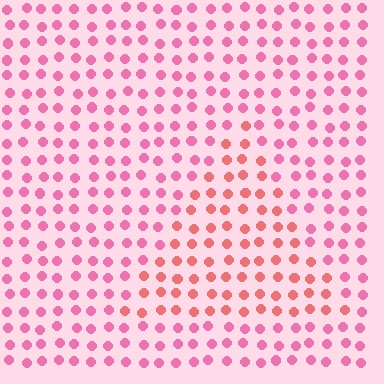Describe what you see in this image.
The image is filled with small pink elements in a uniform arrangement. A triangle-shaped region is visible where the elements are tinted to a slightly different hue, forming a subtle color boundary.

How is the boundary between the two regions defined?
The boundary is defined purely by a slight shift in hue (about 28 degrees). Spacing, size, and orientation are identical on both sides.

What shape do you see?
I see a triangle.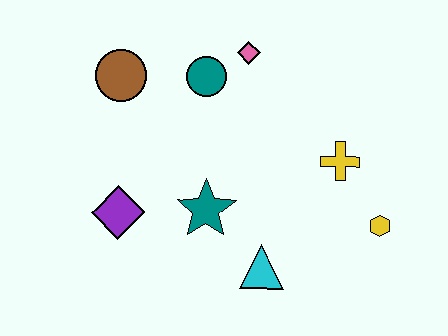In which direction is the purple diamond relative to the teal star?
The purple diamond is to the left of the teal star.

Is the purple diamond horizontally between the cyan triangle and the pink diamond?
No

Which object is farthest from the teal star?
The yellow hexagon is farthest from the teal star.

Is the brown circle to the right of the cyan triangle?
No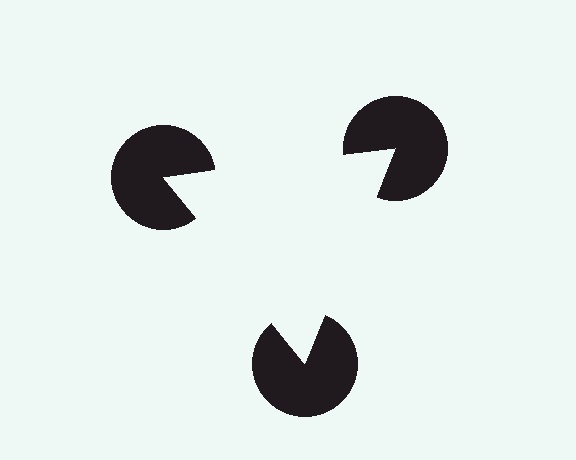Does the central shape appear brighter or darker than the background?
It typically appears slightly brighter than the background, even though no actual brightness change is drawn.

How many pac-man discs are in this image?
There are 3 — one at each vertex of the illusory triangle.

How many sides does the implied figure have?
3 sides.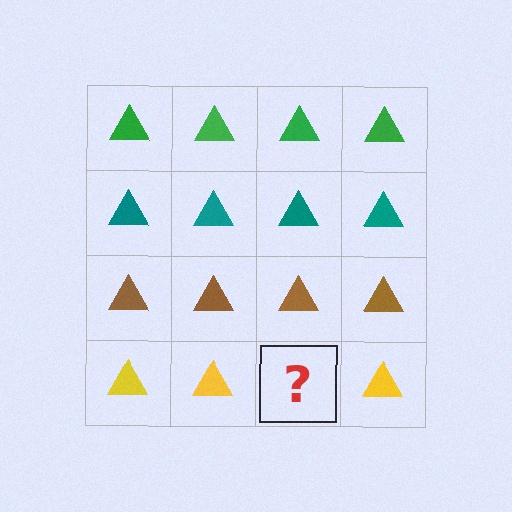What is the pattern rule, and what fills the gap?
The rule is that each row has a consistent color. The gap should be filled with a yellow triangle.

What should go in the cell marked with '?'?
The missing cell should contain a yellow triangle.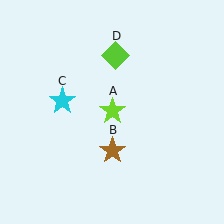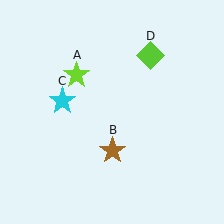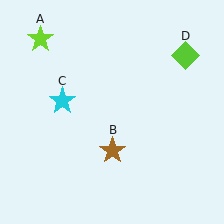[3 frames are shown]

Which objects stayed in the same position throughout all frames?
Brown star (object B) and cyan star (object C) remained stationary.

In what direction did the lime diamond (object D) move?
The lime diamond (object D) moved right.